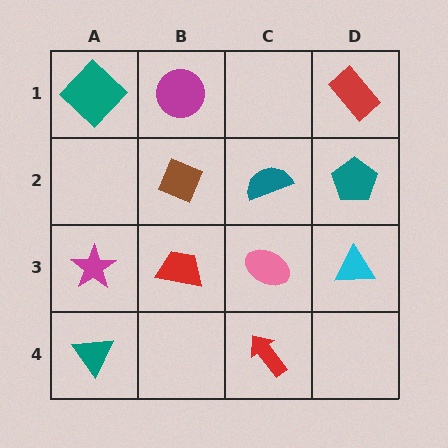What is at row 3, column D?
A cyan triangle.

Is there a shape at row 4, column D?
No, that cell is empty.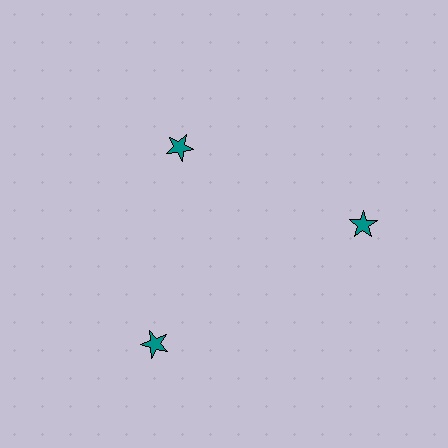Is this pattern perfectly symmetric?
No. The 3 teal stars are arranged in a ring, but one element near the 11 o'clock position is pulled inward toward the center, breaking the 3-fold rotational symmetry.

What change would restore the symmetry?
The symmetry would be restored by moving it outward, back onto the ring so that all 3 stars sit at equal angles and equal distance from the center.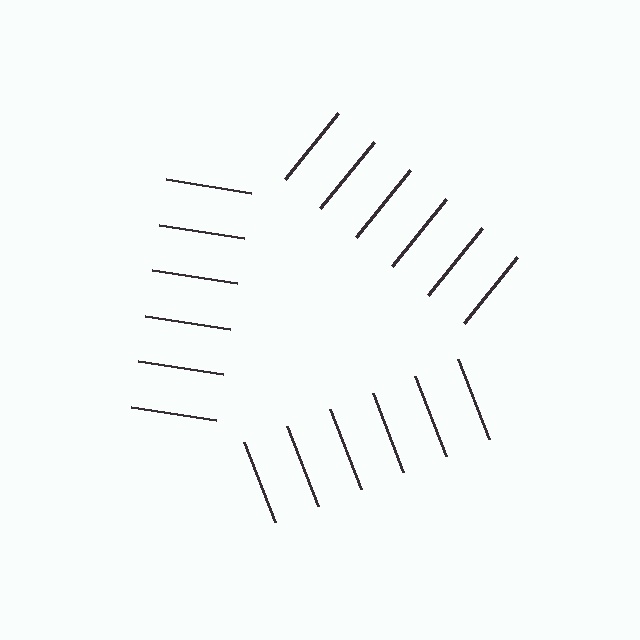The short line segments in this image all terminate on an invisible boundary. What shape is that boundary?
An illusory triangle — the line segments terminate on its edges but no continuous stroke is drawn.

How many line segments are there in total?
18 — 6 along each of the 3 edges.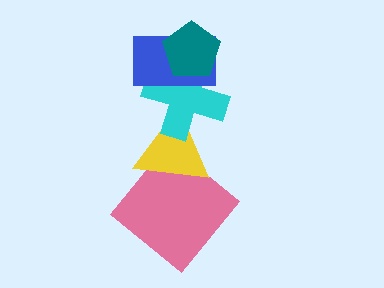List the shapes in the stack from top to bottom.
From top to bottom: the teal pentagon, the blue rectangle, the cyan cross, the yellow triangle, the pink diamond.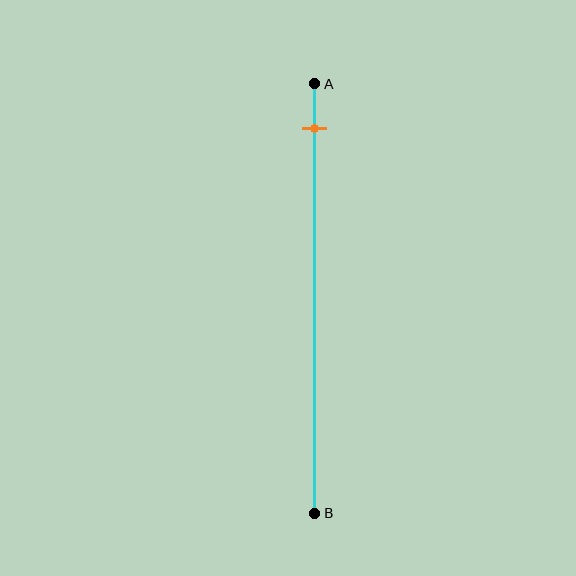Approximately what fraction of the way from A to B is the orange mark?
The orange mark is approximately 10% of the way from A to B.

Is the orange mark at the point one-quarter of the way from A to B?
No, the mark is at about 10% from A, not at the 25% one-quarter point.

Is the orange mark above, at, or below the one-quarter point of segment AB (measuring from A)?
The orange mark is above the one-quarter point of segment AB.